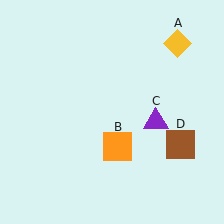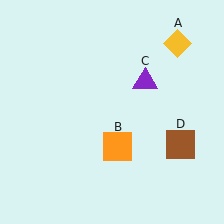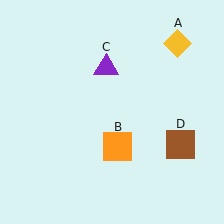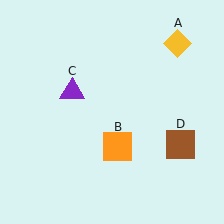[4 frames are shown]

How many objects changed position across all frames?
1 object changed position: purple triangle (object C).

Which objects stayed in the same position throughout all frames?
Yellow diamond (object A) and orange square (object B) and brown square (object D) remained stationary.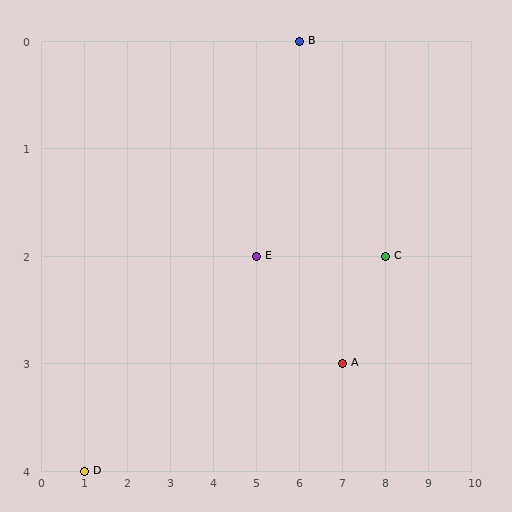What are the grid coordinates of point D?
Point D is at grid coordinates (1, 4).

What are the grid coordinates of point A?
Point A is at grid coordinates (7, 3).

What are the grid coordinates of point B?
Point B is at grid coordinates (6, 0).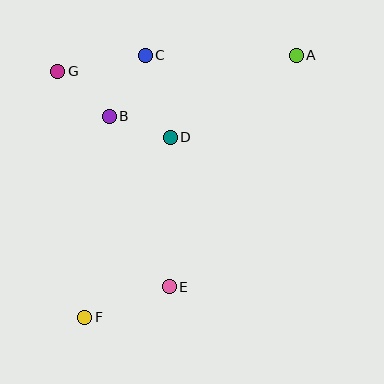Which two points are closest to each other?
Points B and D are closest to each other.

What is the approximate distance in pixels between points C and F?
The distance between C and F is approximately 269 pixels.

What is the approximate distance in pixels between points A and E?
The distance between A and E is approximately 264 pixels.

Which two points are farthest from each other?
Points A and F are farthest from each other.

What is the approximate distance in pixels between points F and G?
The distance between F and G is approximately 248 pixels.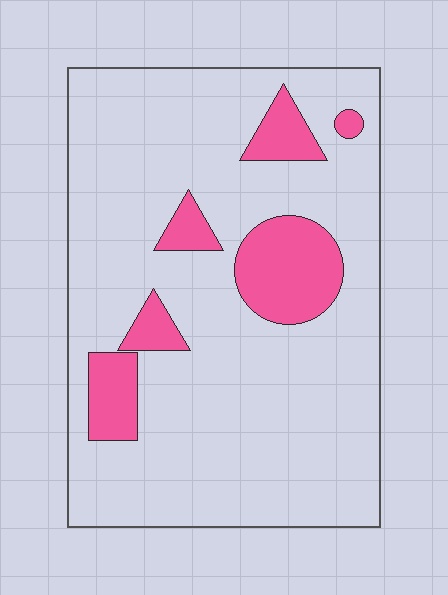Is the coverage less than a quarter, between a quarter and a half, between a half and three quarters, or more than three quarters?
Less than a quarter.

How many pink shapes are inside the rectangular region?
6.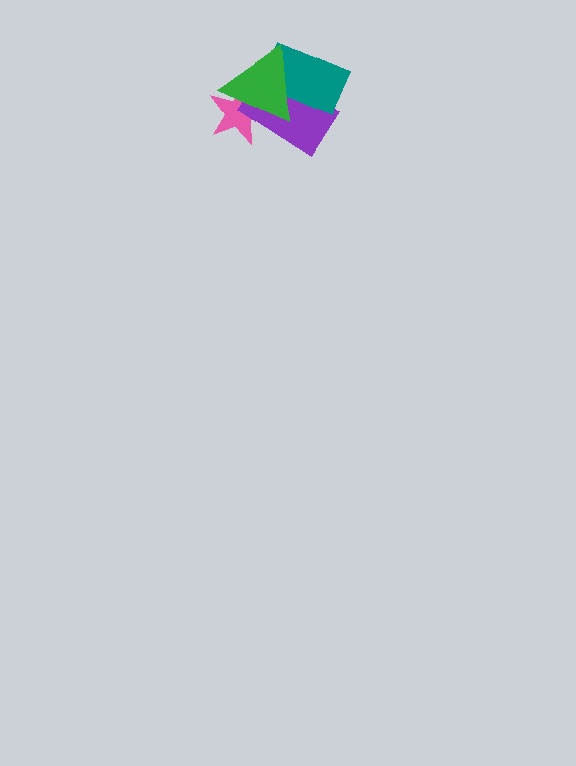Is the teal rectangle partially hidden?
Yes, it is partially covered by another shape.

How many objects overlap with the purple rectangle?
3 objects overlap with the purple rectangle.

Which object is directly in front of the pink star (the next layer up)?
The purple rectangle is directly in front of the pink star.